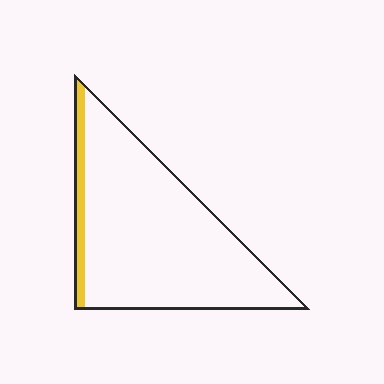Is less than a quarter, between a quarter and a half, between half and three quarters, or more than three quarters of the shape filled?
Less than a quarter.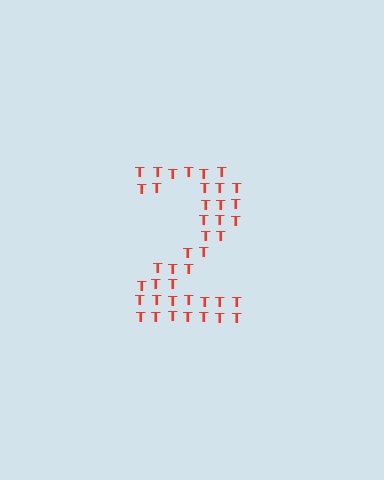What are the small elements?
The small elements are letter T's.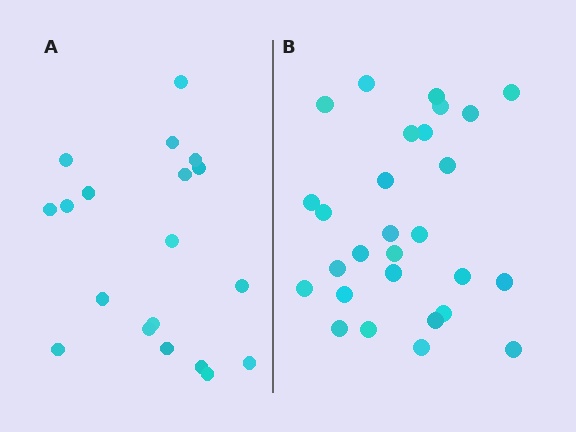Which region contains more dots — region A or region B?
Region B (the right region) has more dots.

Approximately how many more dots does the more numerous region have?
Region B has roughly 8 or so more dots than region A.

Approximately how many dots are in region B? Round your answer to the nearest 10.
About 30 dots. (The exact count is 28, which rounds to 30.)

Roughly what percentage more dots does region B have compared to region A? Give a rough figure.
About 45% more.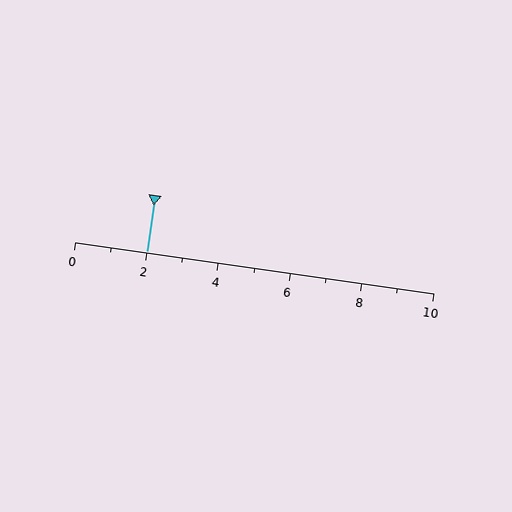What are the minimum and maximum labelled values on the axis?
The axis runs from 0 to 10.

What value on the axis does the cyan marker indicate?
The marker indicates approximately 2.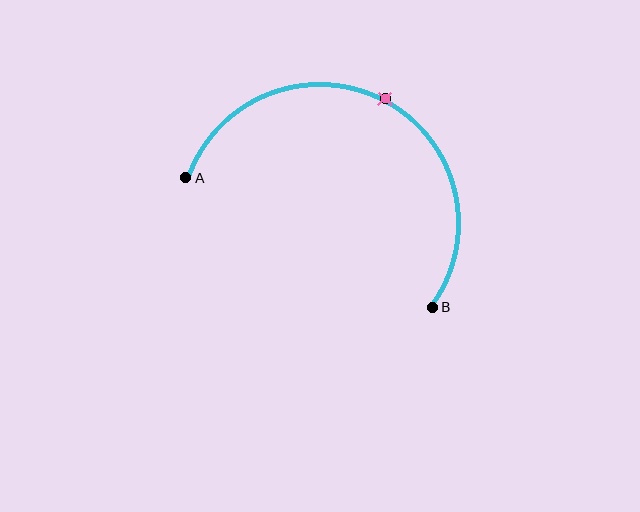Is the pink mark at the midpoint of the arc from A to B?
Yes. The pink mark lies on the arc at equal arc-length from both A and B — it is the arc midpoint.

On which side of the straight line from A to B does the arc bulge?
The arc bulges above the straight line connecting A and B.